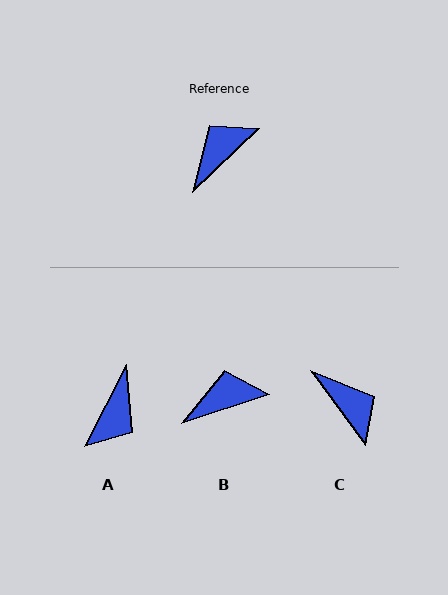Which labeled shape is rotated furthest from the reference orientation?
A, about 161 degrees away.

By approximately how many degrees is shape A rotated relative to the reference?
Approximately 161 degrees clockwise.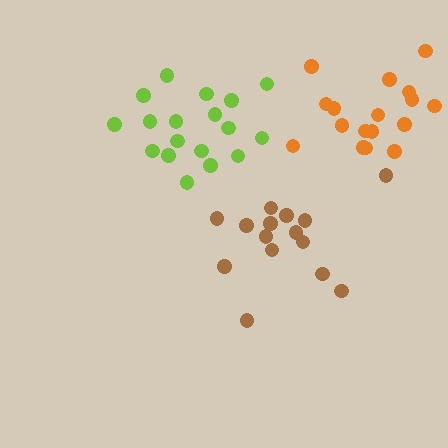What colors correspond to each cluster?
The clusters are colored: orange, brown, lime.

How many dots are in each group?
Group 1: 17 dots, Group 2: 15 dots, Group 3: 18 dots (50 total).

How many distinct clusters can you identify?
There are 3 distinct clusters.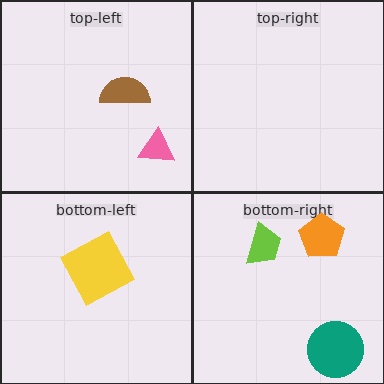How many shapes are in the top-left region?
2.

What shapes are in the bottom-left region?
The yellow square.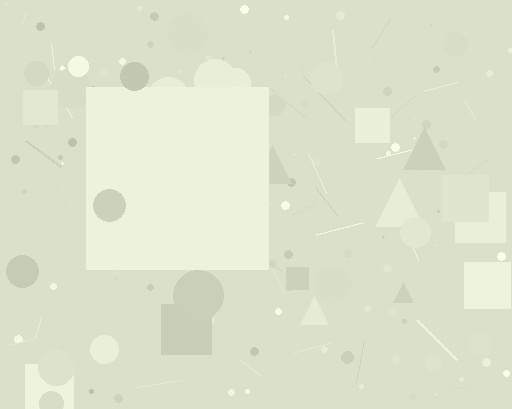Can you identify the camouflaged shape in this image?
The camouflaged shape is a square.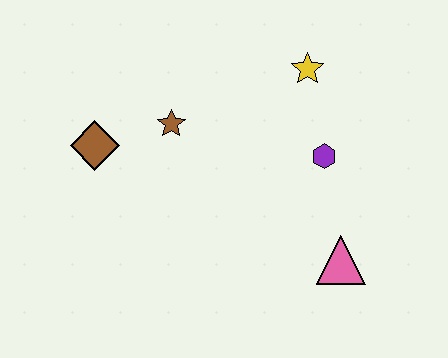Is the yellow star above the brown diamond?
Yes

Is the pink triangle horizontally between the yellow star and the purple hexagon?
No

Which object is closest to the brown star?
The brown diamond is closest to the brown star.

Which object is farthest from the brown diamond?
The pink triangle is farthest from the brown diamond.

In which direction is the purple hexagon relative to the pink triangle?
The purple hexagon is above the pink triangle.